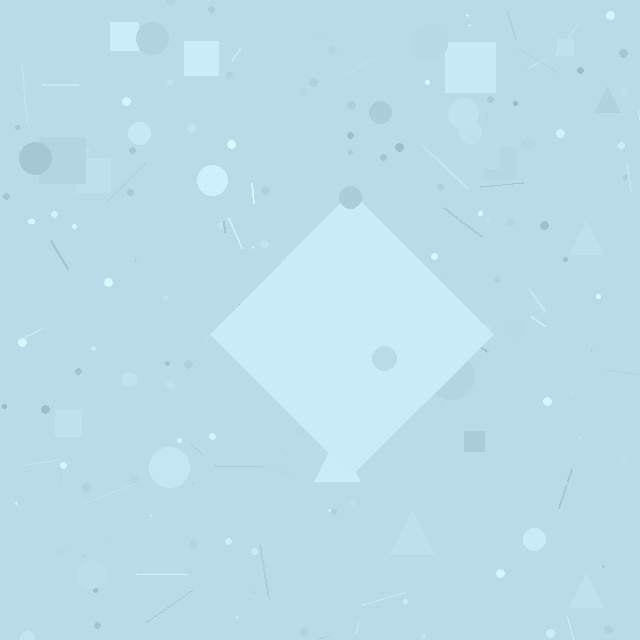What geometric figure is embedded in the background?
A diamond is embedded in the background.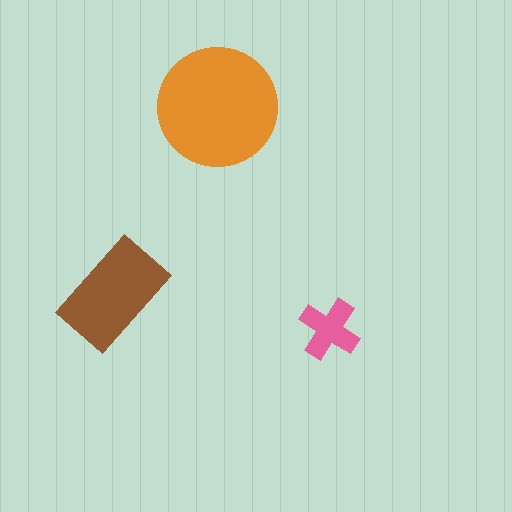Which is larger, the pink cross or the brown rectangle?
The brown rectangle.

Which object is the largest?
The orange circle.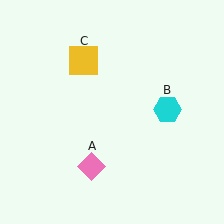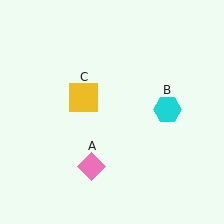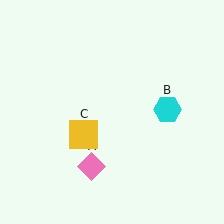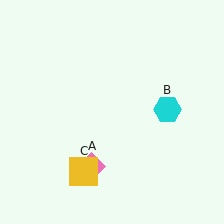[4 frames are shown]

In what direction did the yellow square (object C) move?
The yellow square (object C) moved down.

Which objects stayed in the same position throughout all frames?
Pink diamond (object A) and cyan hexagon (object B) remained stationary.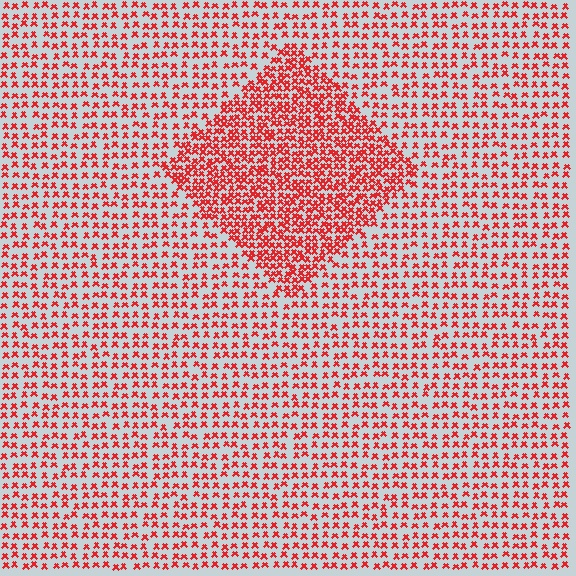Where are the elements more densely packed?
The elements are more densely packed inside the diamond boundary.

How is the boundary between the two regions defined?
The boundary is defined by a change in element density (approximately 2.0x ratio). All elements are the same color, size, and shape.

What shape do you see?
I see a diamond.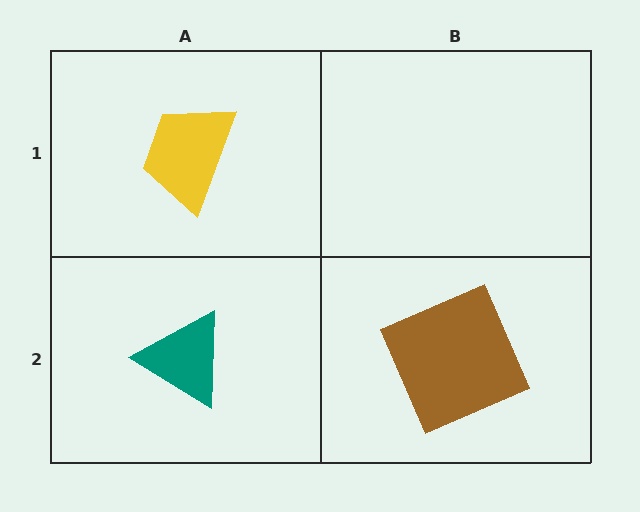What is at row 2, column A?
A teal triangle.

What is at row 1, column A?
A yellow trapezoid.